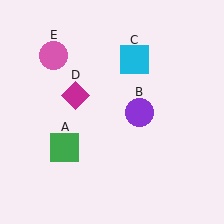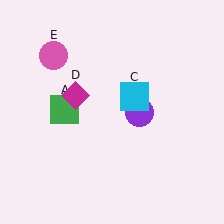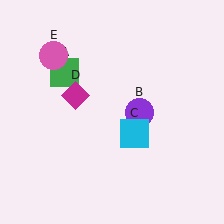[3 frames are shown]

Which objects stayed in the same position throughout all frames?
Purple circle (object B) and magenta diamond (object D) and pink circle (object E) remained stationary.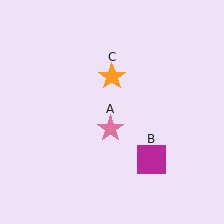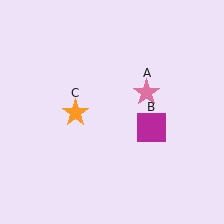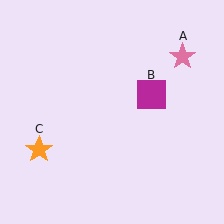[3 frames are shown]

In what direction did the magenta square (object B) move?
The magenta square (object B) moved up.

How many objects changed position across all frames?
3 objects changed position: pink star (object A), magenta square (object B), orange star (object C).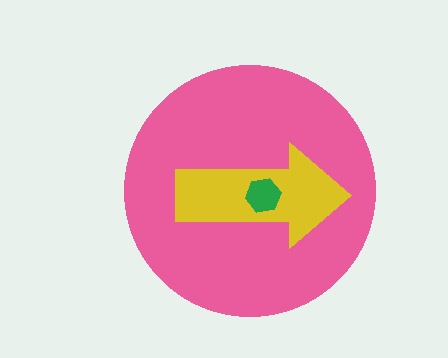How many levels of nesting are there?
3.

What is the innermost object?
The green hexagon.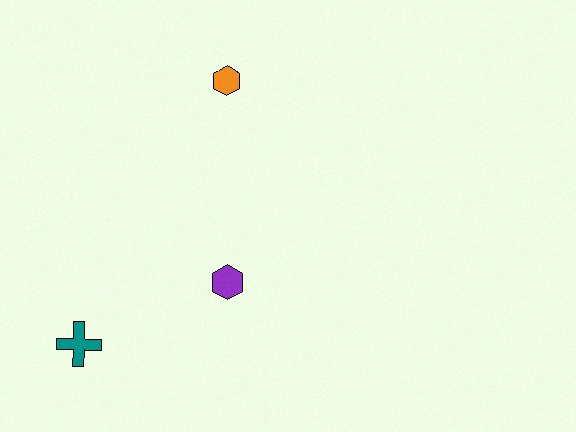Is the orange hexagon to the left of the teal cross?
No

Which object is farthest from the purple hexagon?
The orange hexagon is farthest from the purple hexagon.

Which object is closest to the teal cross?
The purple hexagon is closest to the teal cross.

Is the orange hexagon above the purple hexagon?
Yes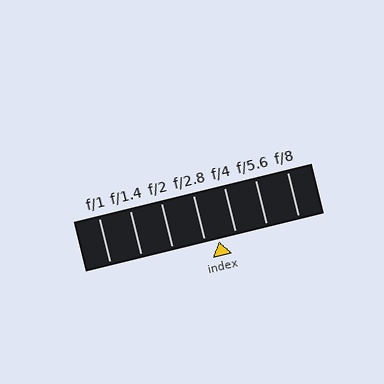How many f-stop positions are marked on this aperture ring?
There are 7 f-stop positions marked.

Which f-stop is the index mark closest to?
The index mark is closest to f/2.8.